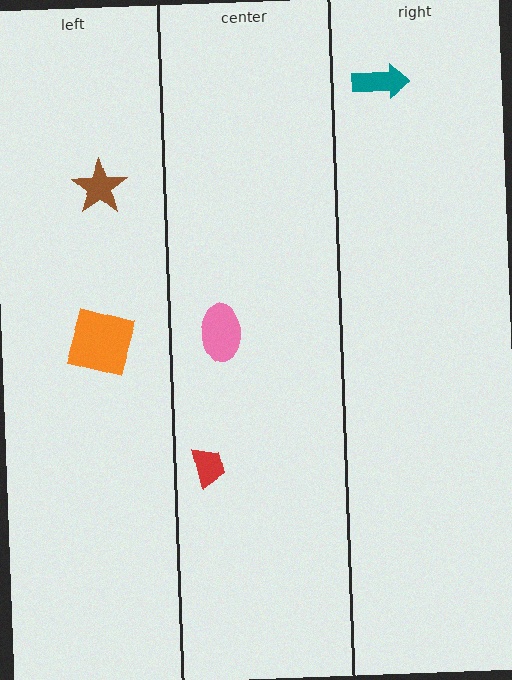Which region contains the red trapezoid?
The center region.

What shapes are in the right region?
The teal arrow.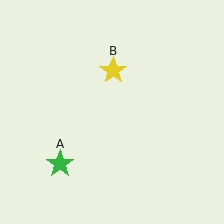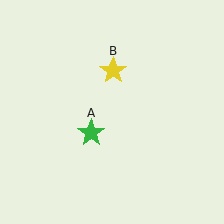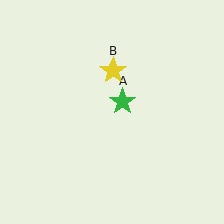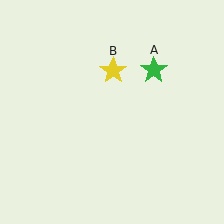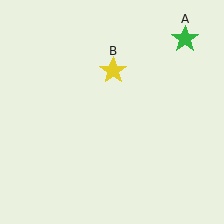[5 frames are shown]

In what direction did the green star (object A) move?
The green star (object A) moved up and to the right.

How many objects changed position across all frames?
1 object changed position: green star (object A).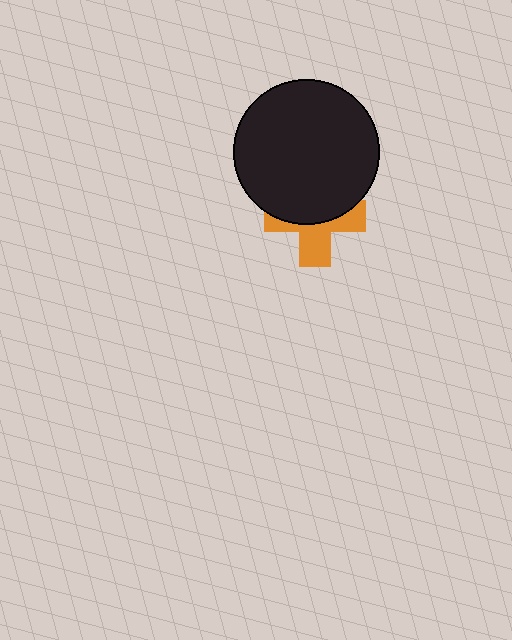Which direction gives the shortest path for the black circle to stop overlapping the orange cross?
Moving up gives the shortest separation.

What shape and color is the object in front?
The object in front is a black circle.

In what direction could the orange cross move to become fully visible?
The orange cross could move down. That would shift it out from behind the black circle entirely.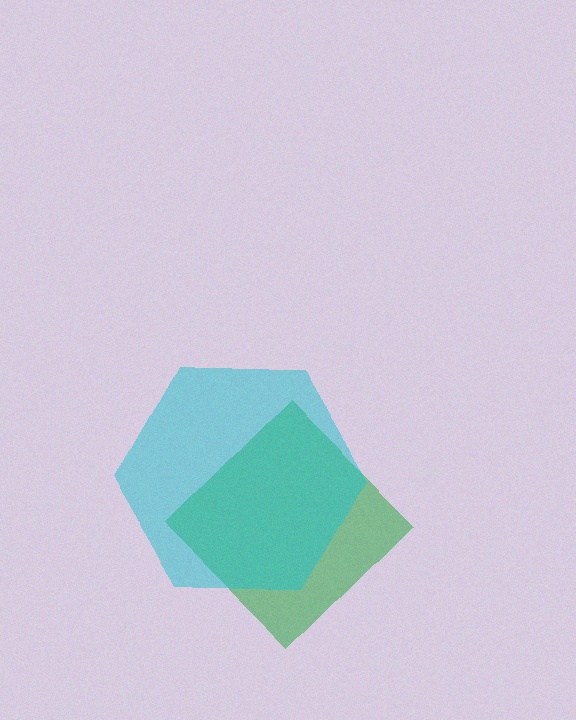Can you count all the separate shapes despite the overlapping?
Yes, there are 2 separate shapes.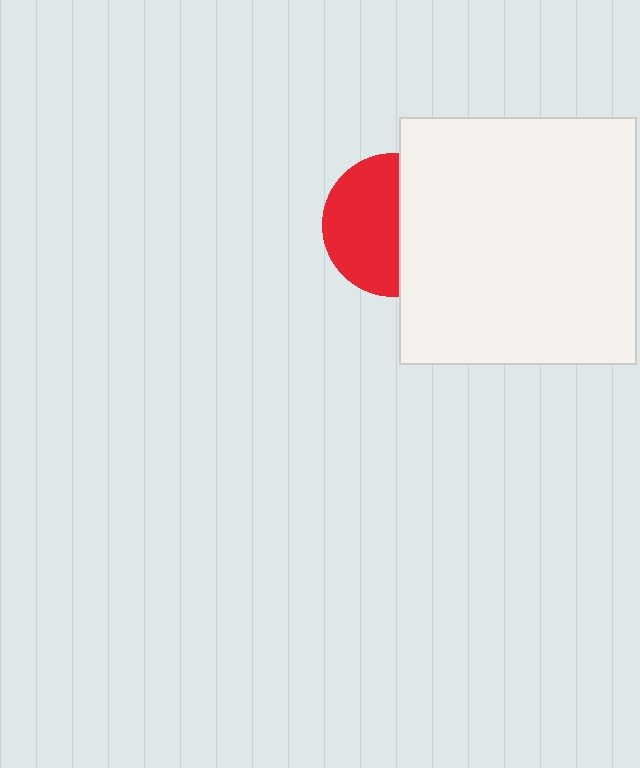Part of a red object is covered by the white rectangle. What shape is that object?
It is a circle.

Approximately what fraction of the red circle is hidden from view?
Roughly 45% of the red circle is hidden behind the white rectangle.